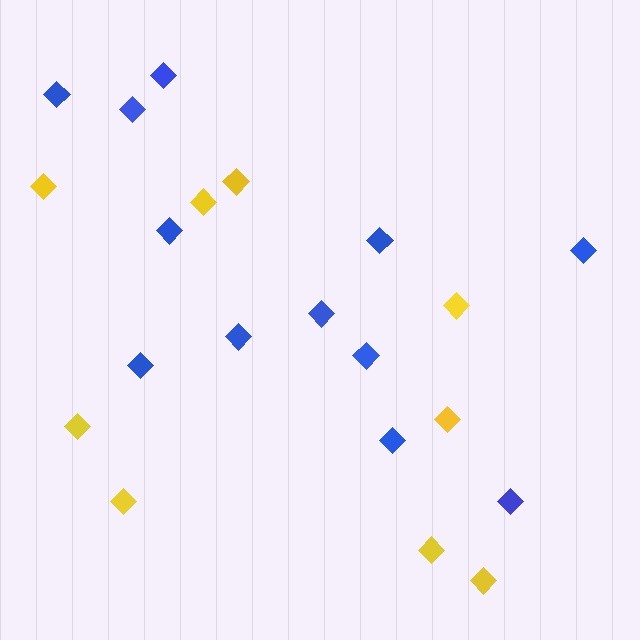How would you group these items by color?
There are 2 groups: one group of yellow diamonds (9) and one group of blue diamonds (12).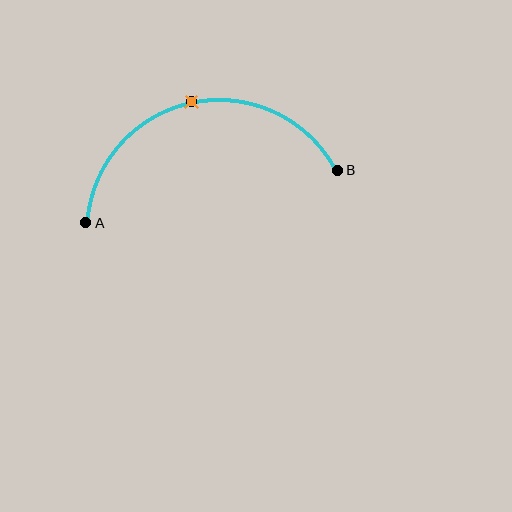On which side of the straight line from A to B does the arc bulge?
The arc bulges above the straight line connecting A and B.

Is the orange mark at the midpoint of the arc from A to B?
Yes. The orange mark lies on the arc at equal arc-length from both A and B — it is the arc midpoint.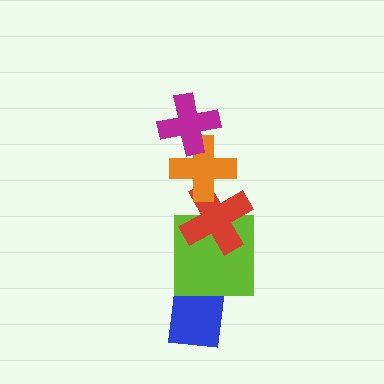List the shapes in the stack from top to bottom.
From top to bottom: the magenta cross, the orange cross, the red cross, the lime square, the blue rectangle.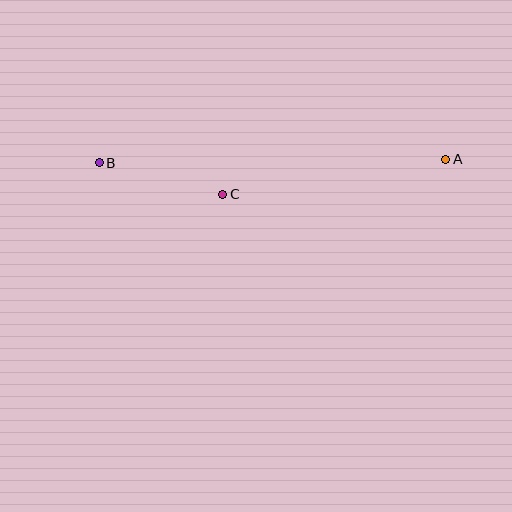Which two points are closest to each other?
Points B and C are closest to each other.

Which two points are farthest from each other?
Points A and B are farthest from each other.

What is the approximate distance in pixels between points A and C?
The distance between A and C is approximately 226 pixels.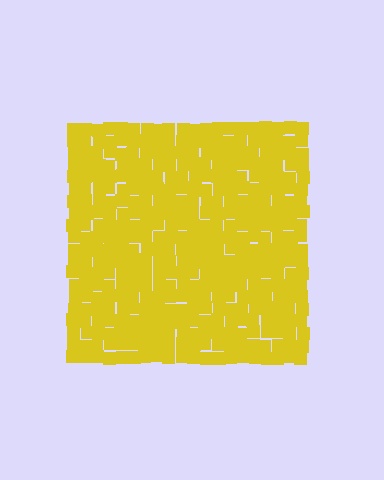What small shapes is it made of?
It is made of small squares.